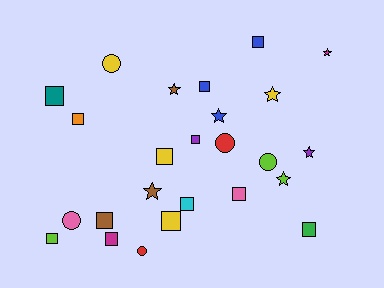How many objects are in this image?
There are 25 objects.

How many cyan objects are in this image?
There is 1 cyan object.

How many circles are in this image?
There are 5 circles.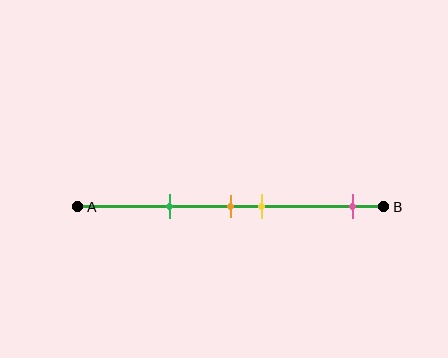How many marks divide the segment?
There are 4 marks dividing the segment.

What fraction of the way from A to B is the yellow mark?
The yellow mark is approximately 60% (0.6) of the way from A to B.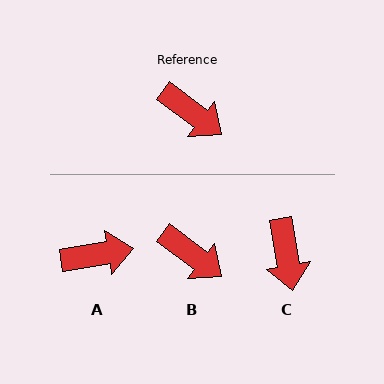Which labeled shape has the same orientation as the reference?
B.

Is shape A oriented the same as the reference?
No, it is off by about 47 degrees.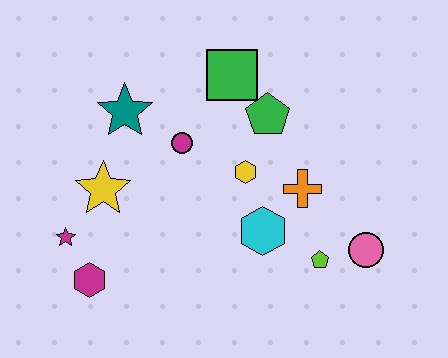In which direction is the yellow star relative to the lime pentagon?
The yellow star is to the left of the lime pentagon.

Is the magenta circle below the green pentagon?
Yes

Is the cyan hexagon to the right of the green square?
Yes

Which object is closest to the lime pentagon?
The pink circle is closest to the lime pentagon.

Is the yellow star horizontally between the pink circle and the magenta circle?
No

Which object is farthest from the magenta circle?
The pink circle is farthest from the magenta circle.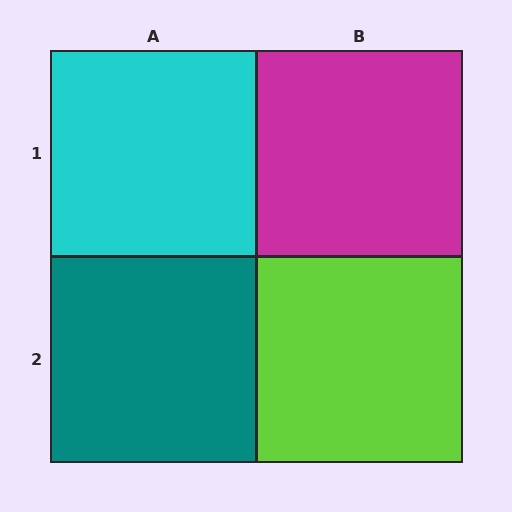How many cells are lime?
1 cell is lime.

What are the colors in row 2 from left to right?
Teal, lime.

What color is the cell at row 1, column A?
Cyan.